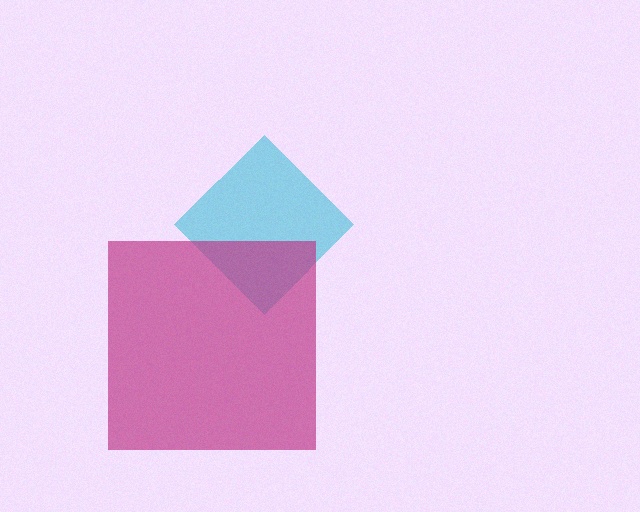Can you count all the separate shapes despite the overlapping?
Yes, there are 2 separate shapes.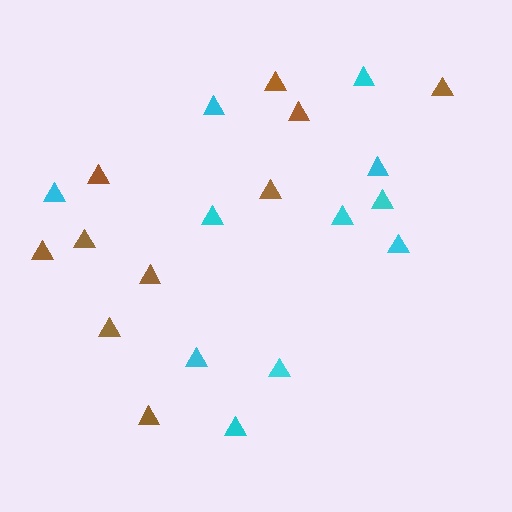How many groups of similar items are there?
There are 2 groups: one group of cyan triangles (11) and one group of brown triangles (10).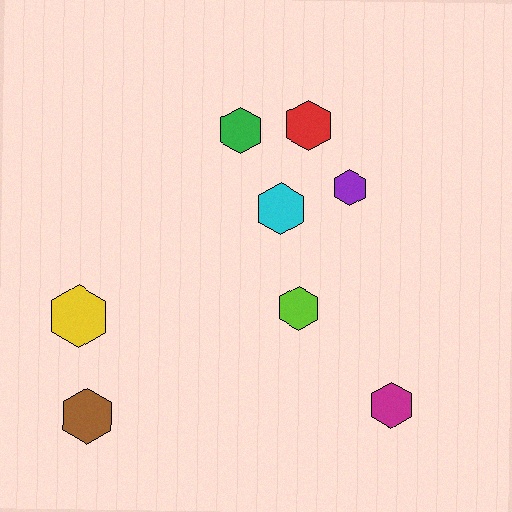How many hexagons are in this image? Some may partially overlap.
There are 8 hexagons.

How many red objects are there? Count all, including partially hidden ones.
There is 1 red object.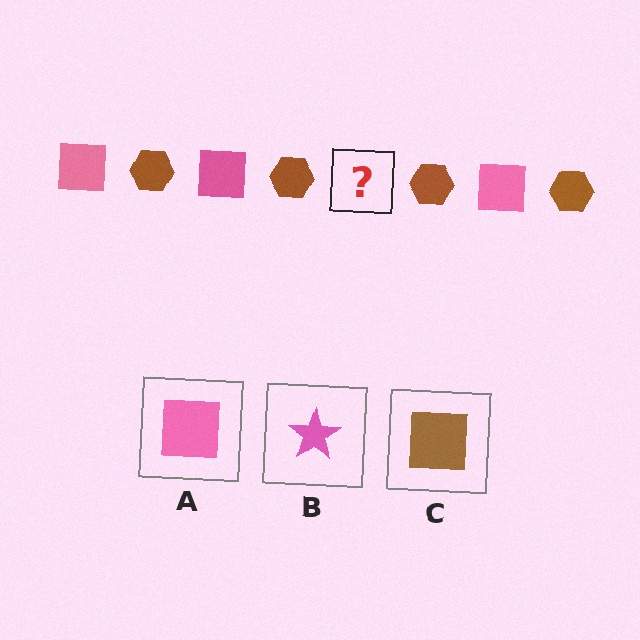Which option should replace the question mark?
Option A.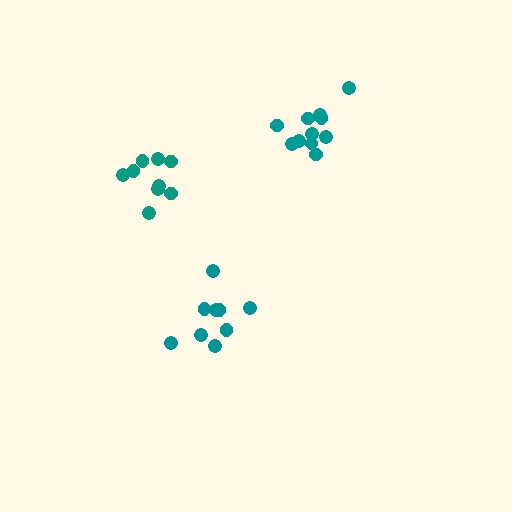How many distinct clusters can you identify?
There are 3 distinct clusters.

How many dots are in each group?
Group 1: 9 dots, Group 2: 11 dots, Group 3: 9 dots (29 total).